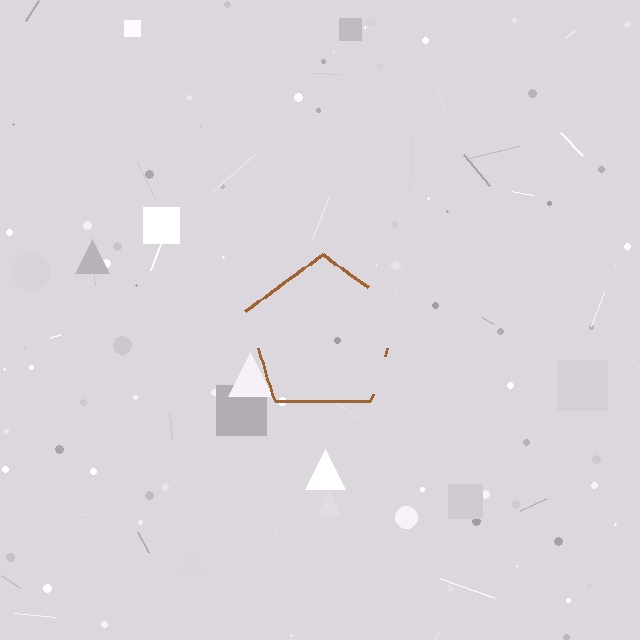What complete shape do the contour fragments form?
The contour fragments form a pentagon.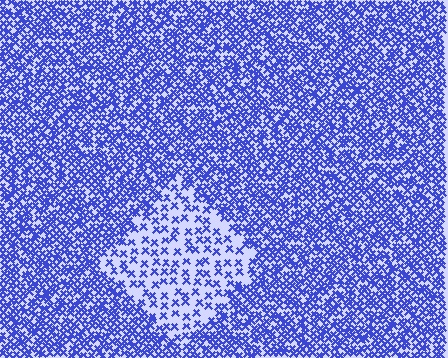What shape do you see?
I see a diamond.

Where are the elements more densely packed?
The elements are more densely packed outside the diamond boundary.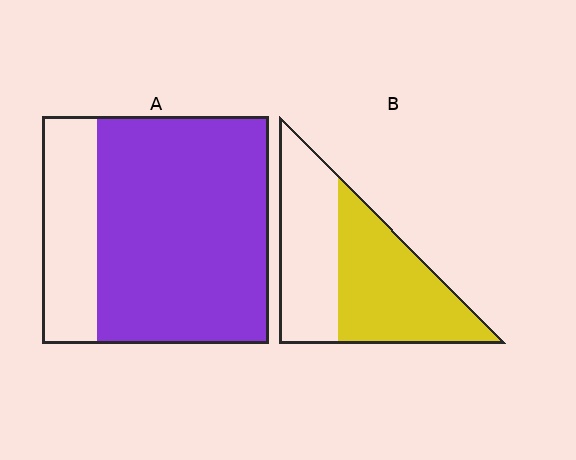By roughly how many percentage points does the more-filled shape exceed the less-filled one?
By roughly 20 percentage points (A over B).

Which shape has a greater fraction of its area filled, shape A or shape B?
Shape A.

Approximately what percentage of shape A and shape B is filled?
A is approximately 75% and B is approximately 55%.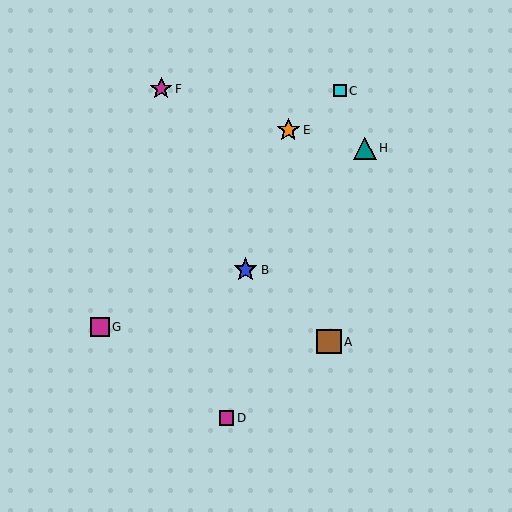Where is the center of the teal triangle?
The center of the teal triangle is at (365, 148).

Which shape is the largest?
The brown square (labeled A) is the largest.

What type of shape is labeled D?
Shape D is a magenta square.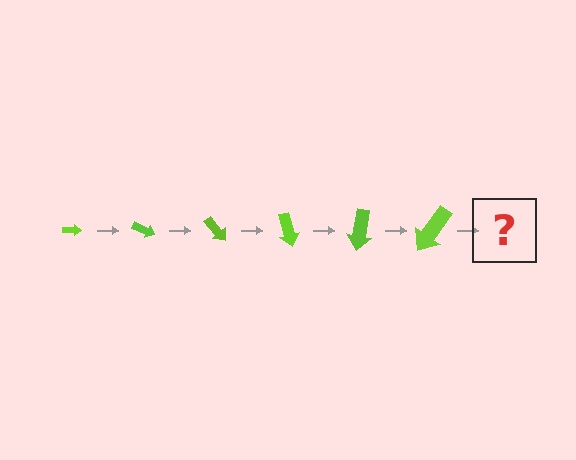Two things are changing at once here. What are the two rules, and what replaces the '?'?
The two rules are that the arrow grows larger each step and it rotates 25 degrees each step. The '?' should be an arrow, larger than the previous one and rotated 150 degrees from the start.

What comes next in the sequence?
The next element should be an arrow, larger than the previous one and rotated 150 degrees from the start.